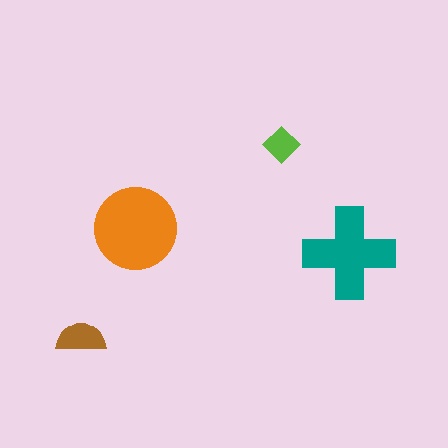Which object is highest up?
The lime diamond is topmost.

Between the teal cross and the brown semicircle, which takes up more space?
The teal cross.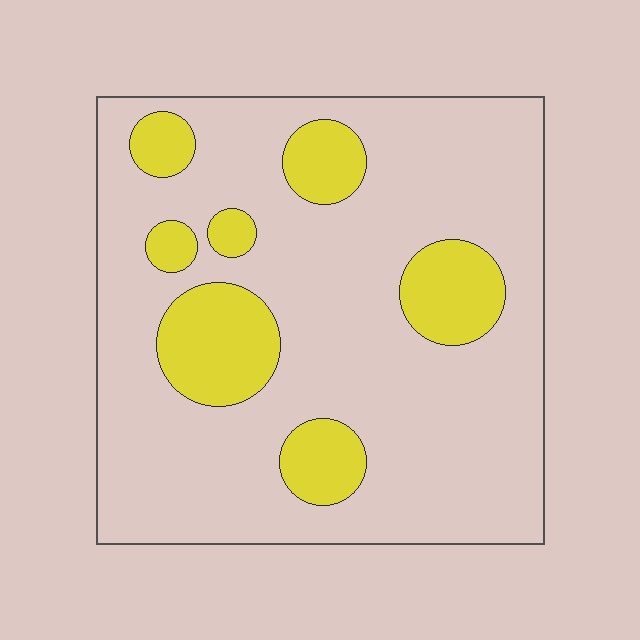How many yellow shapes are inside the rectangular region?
7.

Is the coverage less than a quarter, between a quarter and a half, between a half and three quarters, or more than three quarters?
Less than a quarter.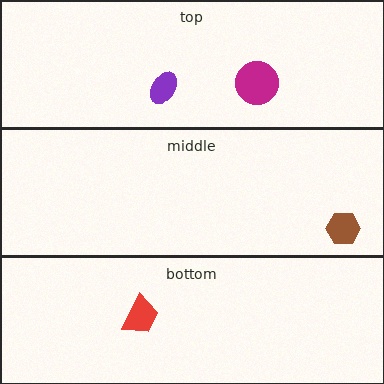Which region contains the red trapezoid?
The bottom region.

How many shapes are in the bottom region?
1.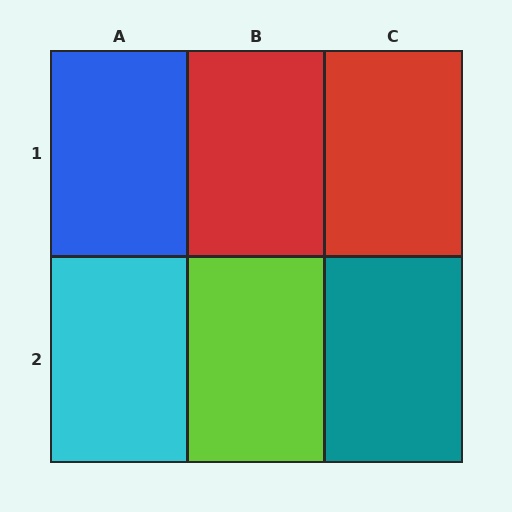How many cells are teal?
1 cell is teal.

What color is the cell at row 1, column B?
Red.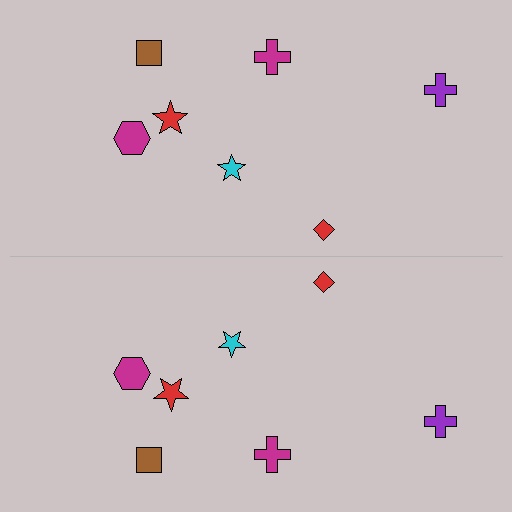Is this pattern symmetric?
Yes, this pattern has bilateral (reflection) symmetry.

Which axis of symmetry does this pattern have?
The pattern has a horizontal axis of symmetry running through the center of the image.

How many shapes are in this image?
There are 14 shapes in this image.